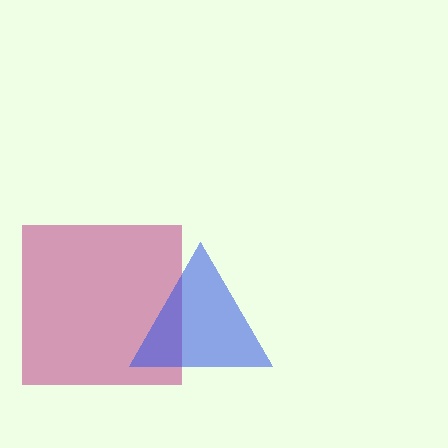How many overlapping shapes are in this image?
There are 2 overlapping shapes in the image.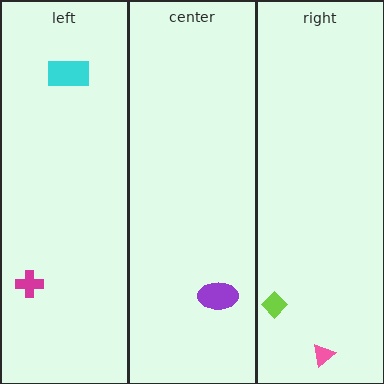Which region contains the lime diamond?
The right region.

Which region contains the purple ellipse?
The center region.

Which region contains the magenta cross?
The left region.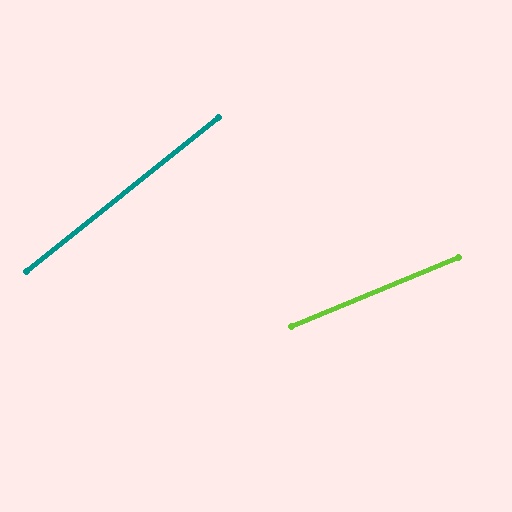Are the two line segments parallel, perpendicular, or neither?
Neither parallel nor perpendicular — they differ by about 16°.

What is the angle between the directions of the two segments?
Approximately 16 degrees.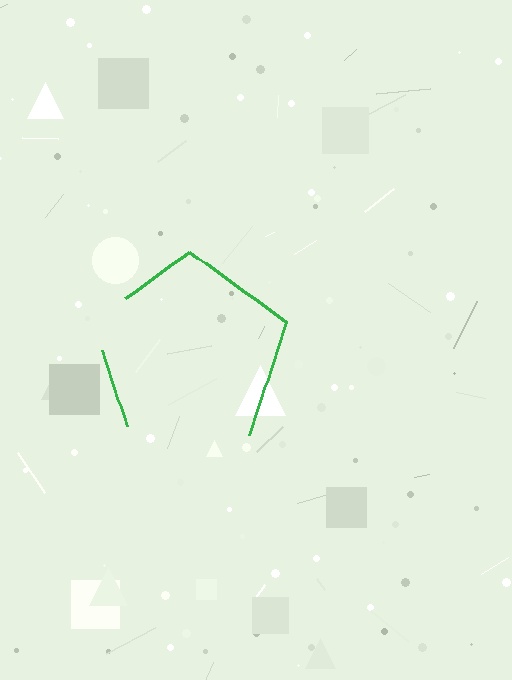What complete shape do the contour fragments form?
The contour fragments form a pentagon.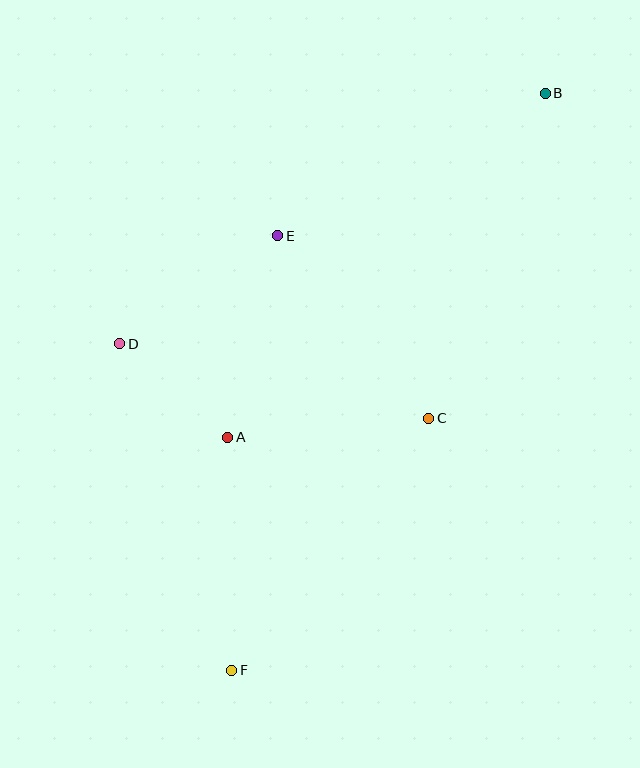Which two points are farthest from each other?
Points B and F are farthest from each other.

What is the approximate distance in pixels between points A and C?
The distance between A and C is approximately 202 pixels.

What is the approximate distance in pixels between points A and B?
The distance between A and B is approximately 468 pixels.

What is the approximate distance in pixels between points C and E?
The distance between C and E is approximately 237 pixels.